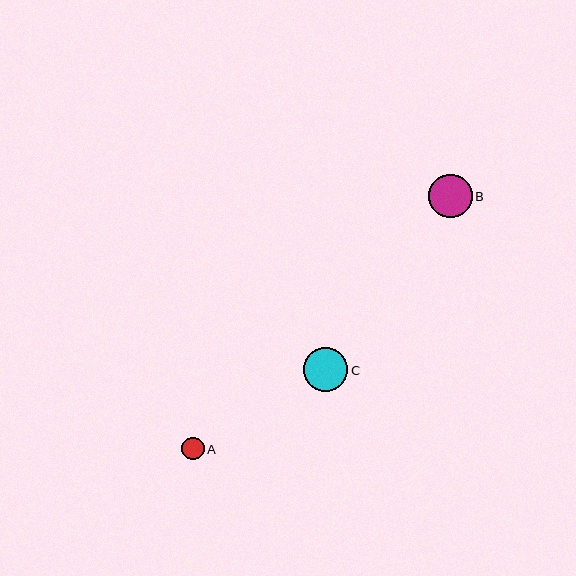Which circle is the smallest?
Circle A is the smallest with a size of approximately 23 pixels.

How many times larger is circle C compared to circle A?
Circle C is approximately 1.9 times the size of circle A.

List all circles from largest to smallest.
From largest to smallest: C, B, A.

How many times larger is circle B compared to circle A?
Circle B is approximately 1.9 times the size of circle A.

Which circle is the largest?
Circle C is the largest with a size of approximately 44 pixels.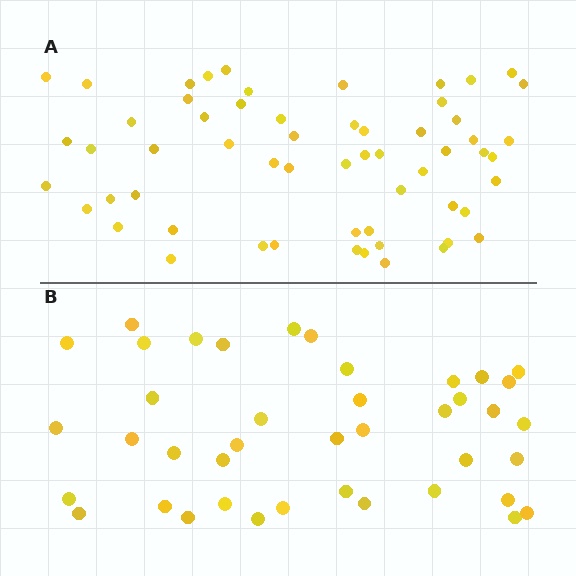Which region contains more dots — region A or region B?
Region A (the top region) has more dots.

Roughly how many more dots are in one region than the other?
Region A has approximately 20 more dots than region B.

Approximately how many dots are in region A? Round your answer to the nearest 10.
About 60 dots. (The exact count is 59, which rounds to 60.)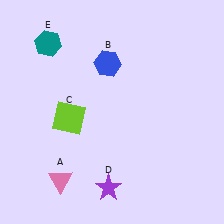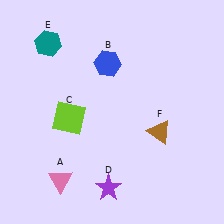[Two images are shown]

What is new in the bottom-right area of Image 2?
A brown triangle (F) was added in the bottom-right area of Image 2.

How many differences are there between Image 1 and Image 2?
There is 1 difference between the two images.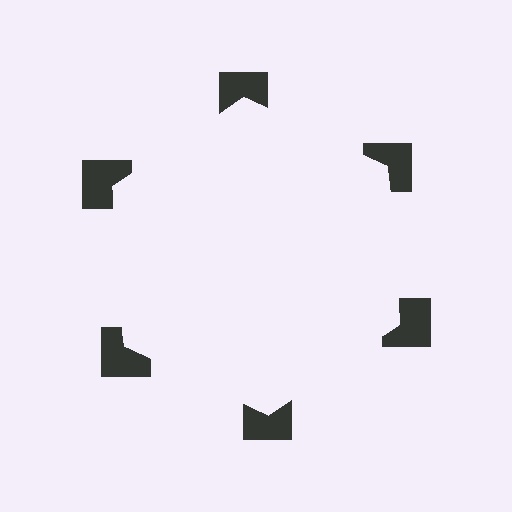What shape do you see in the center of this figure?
An illusory hexagon — its edges are inferred from the aligned wedge cuts in the notched squares, not physically drawn.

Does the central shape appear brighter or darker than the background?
It typically appears slightly brighter than the background, even though no actual brightness change is drawn.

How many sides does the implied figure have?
6 sides.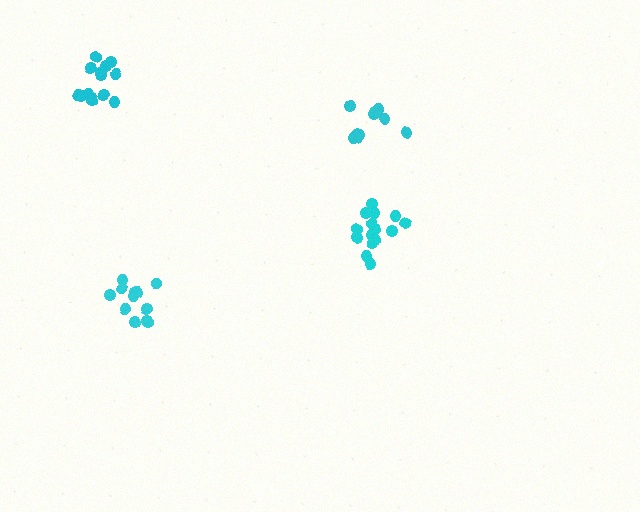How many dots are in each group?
Group 1: 15 dots, Group 2: 10 dots, Group 3: 12 dots, Group 4: 14 dots (51 total).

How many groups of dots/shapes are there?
There are 4 groups.